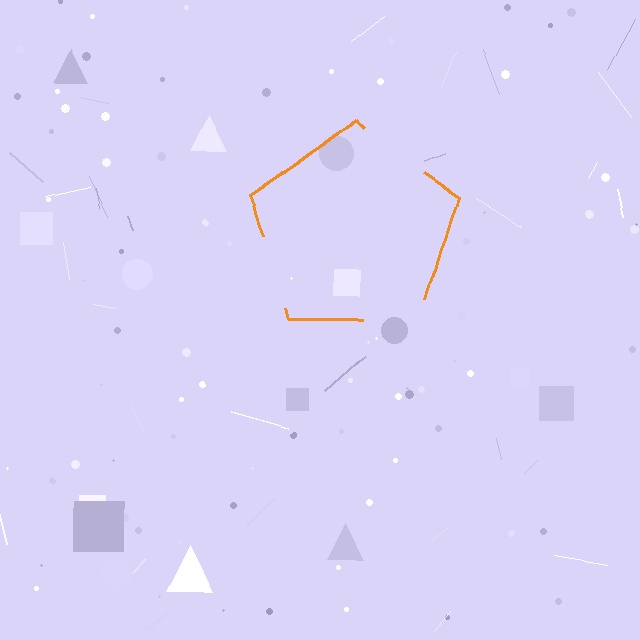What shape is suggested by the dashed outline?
The dashed outline suggests a pentagon.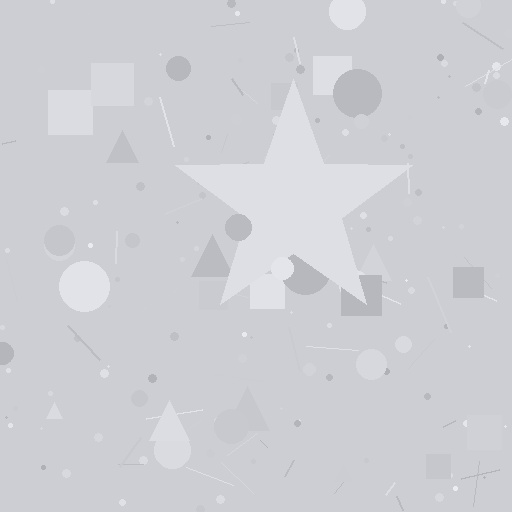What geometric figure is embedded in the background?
A star is embedded in the background.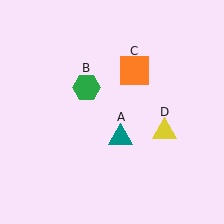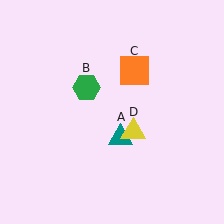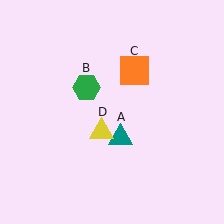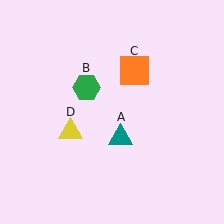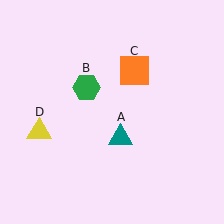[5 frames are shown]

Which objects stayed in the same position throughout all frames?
Teal triangle (object A) and green hexagon (object B) and orange square (object C) remained stationary.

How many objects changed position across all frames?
1 object changed position: yellow triangle (object D).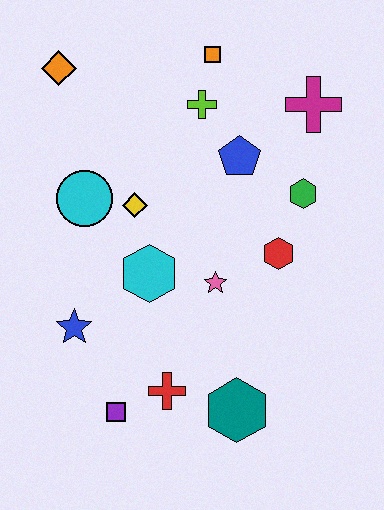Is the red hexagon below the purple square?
No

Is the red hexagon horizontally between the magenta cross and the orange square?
Yes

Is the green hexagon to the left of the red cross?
No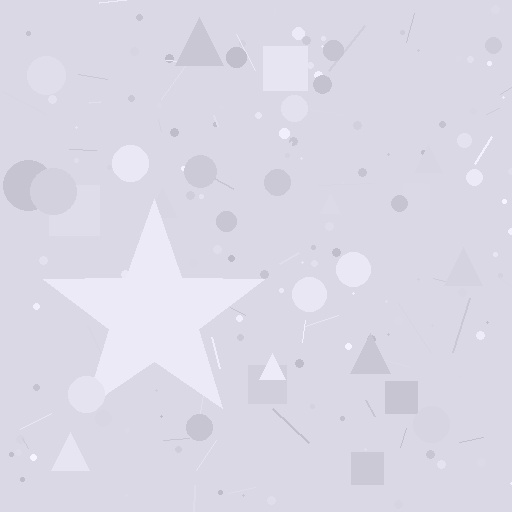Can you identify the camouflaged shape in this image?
The camouflaged shape is a star.